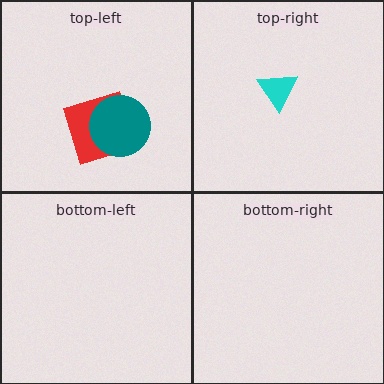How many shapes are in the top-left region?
2.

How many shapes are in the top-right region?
1.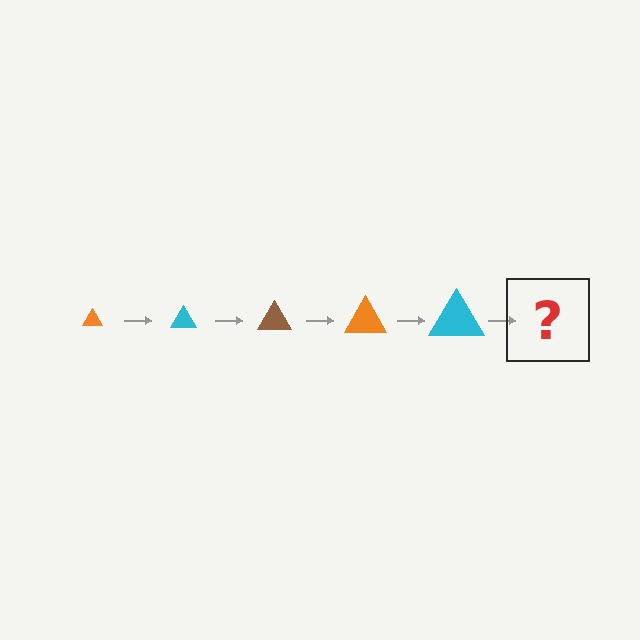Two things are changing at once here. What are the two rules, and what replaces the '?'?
The two rules are that the triangle grows larger each step and the color cycles through orange, cyan, and brown. The '?' should be a brown triangle, larger than the previous one.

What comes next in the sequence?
The next element should be a brown triangle, larger than the previous one.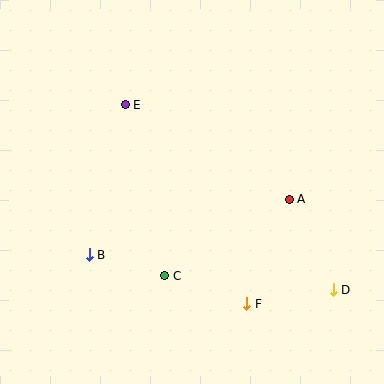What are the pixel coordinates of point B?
Point B is at (89, 255).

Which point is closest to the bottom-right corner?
Point D is closest to the bottom-right corner.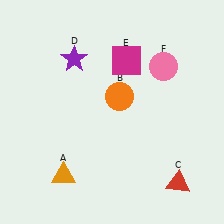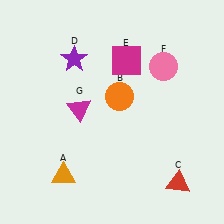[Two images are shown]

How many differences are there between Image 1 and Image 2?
There is 1 difference between the two images.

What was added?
A magenta triangle (G) was added in Image 2.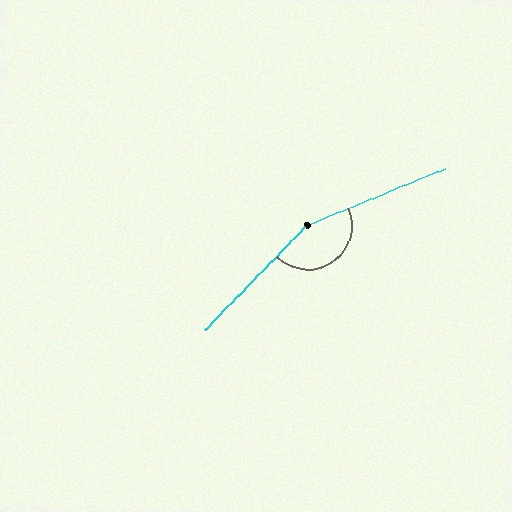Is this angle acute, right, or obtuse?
It is obtuse.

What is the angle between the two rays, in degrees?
Approximately 157 degrees.